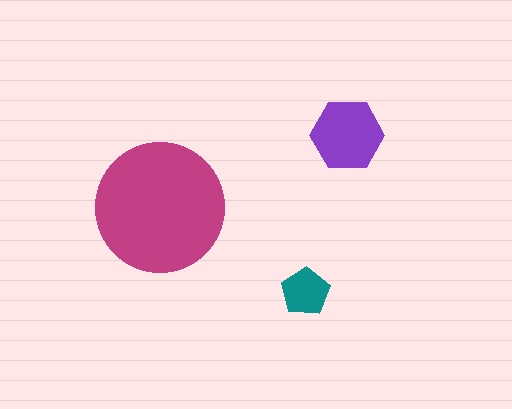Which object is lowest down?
The teal pentagon is bottommost.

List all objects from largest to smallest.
The magenta circle, the purple hexagon, the teal pentagon.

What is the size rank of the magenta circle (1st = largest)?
1st.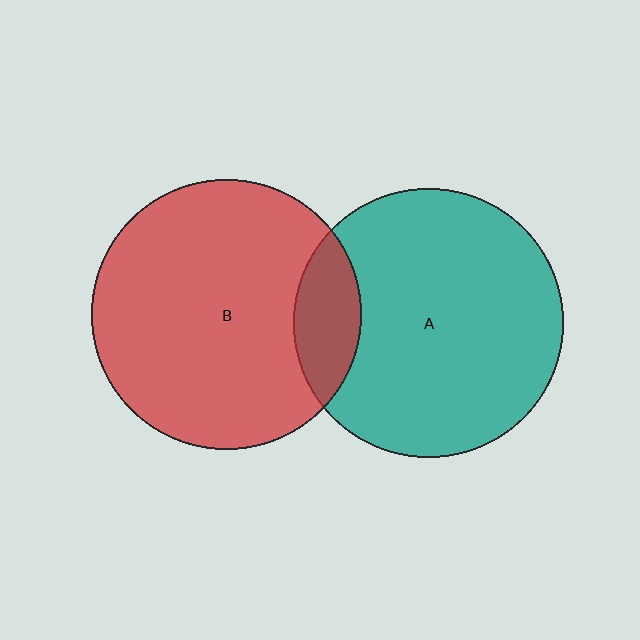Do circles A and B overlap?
Yes.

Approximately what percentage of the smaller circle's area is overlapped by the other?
Approximately 15%.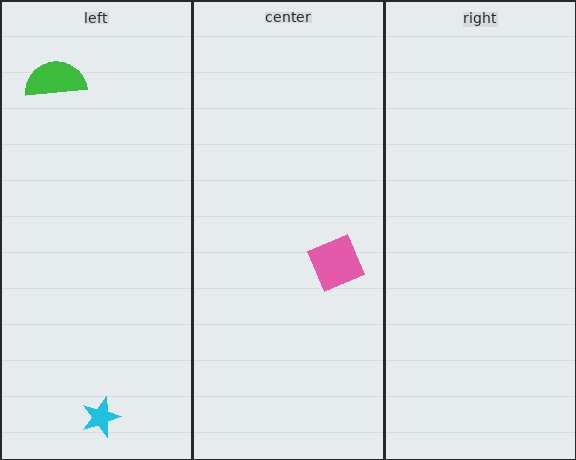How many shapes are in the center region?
1.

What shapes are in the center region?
The pink diamond.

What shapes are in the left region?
The green semicircle, the cyan star.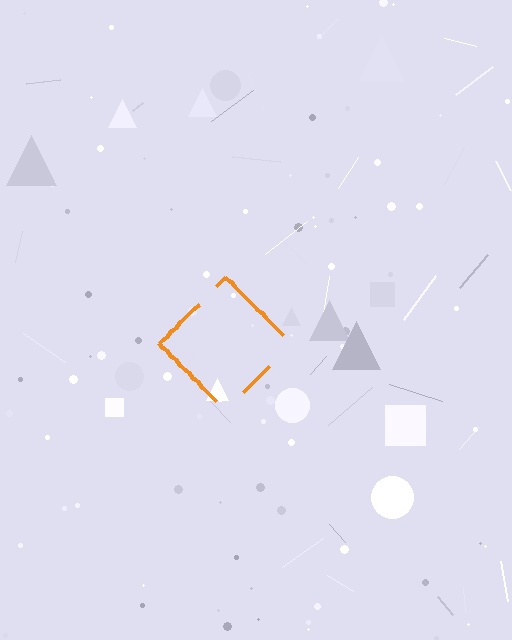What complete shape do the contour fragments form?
The contour fragments form a diamond.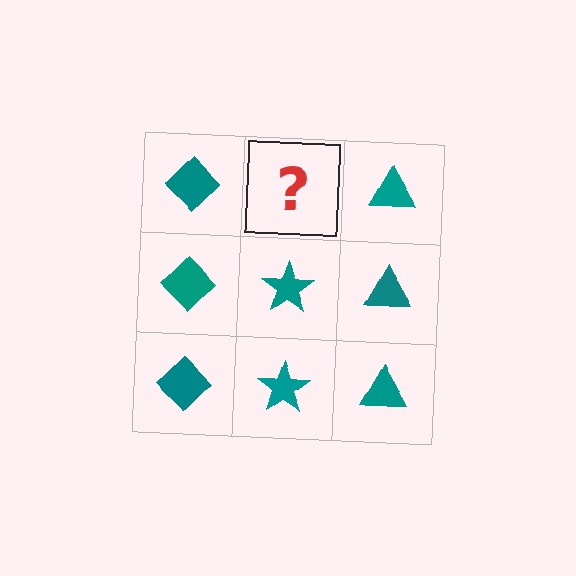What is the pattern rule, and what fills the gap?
The rule is that each column has a consistent shape. The gap should be filled with a teal star.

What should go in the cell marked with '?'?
The missing cell should contain a teal star.